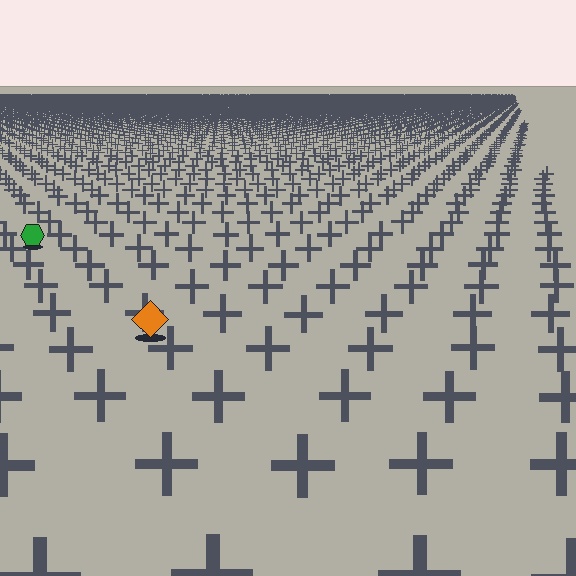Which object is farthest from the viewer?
The green hexagon is farthest from the viewer. It appears smaller and the ground texture around it is denser.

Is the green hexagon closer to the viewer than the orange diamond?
No. The orange diamond is closer — you can tell from the texture gradient: the ground texture is coarser near it.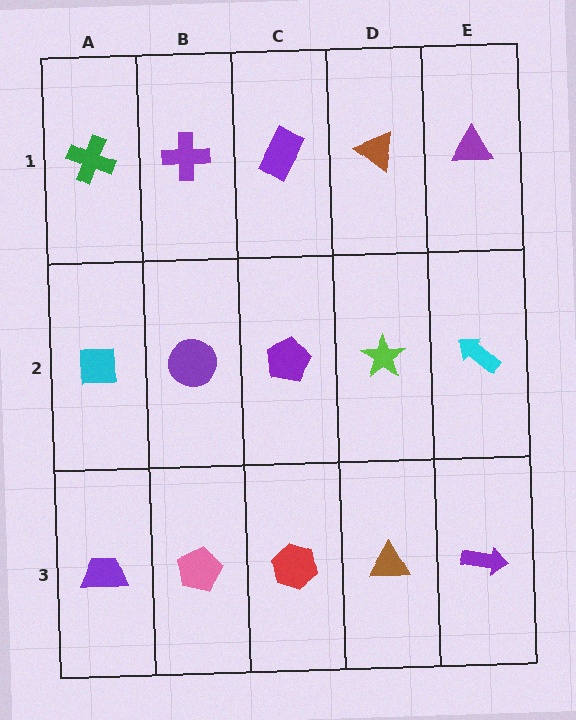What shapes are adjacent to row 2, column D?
A brown triangle (row 1, column D), a brown triangle (row 3, column D), a purple pentagon (row 2, column C), a cyan arrow (row 2, column E).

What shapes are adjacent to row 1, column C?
A purple pentagon (row 2, column C), a purple cross (row 1, column B), a brown triangle (row 1, column D).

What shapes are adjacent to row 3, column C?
A purple pentagon (row 2, column C), a pink pentagon (row 3, column B), a brown triangle (row 3, column D).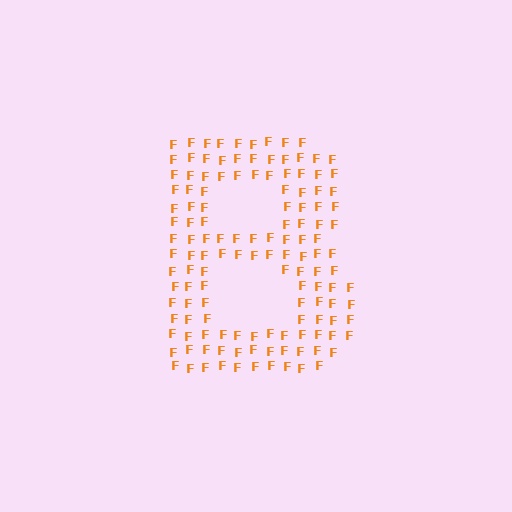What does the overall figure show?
The overall figure shows the letter B.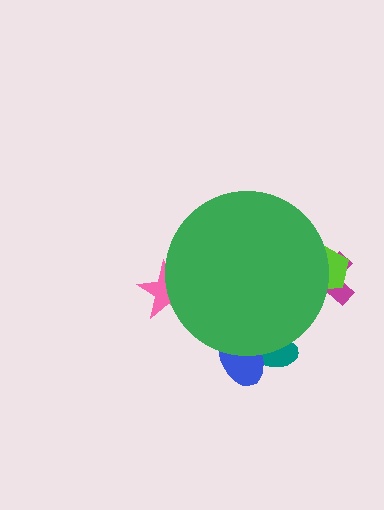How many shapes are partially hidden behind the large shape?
5 shapes are partially hidden.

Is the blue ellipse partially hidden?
Yes, the blue ellipse is partially hidden behind the green circle.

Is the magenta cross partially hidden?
Yes, the magenta cross is partially hidden behind the green circle.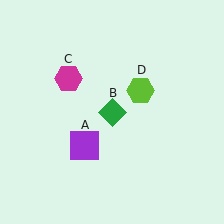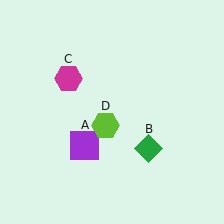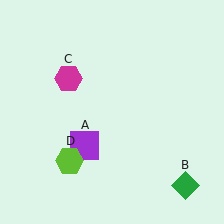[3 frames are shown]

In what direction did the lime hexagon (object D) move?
The lime hexagon (object D) moved down and to the left.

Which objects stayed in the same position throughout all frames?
Purple square (object A) and magenta hexagon (object C) remained stationary.